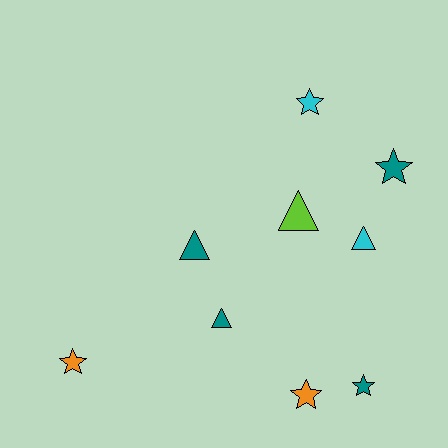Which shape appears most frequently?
Star, with 5 objects.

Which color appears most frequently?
Teal, with 4 objects.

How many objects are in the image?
There are 9 objects.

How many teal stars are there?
There are 2 teal stars.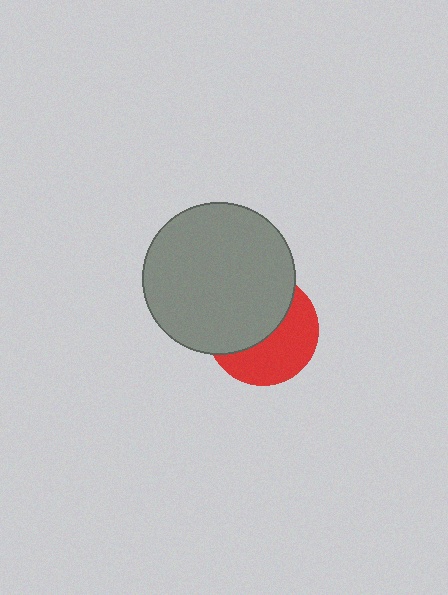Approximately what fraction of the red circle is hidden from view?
Roughly 52% of the red circle is hidden behind the gray circle.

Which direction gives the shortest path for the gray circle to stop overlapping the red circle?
Moving toward the upper-left gives the shortest separation.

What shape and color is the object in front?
The object in front is a gray circle.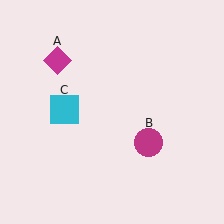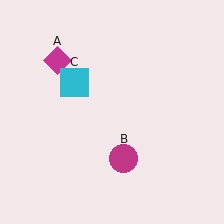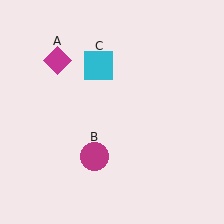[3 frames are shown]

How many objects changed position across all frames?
2 objects changed position: magenta circle (object B), cyan square (object C).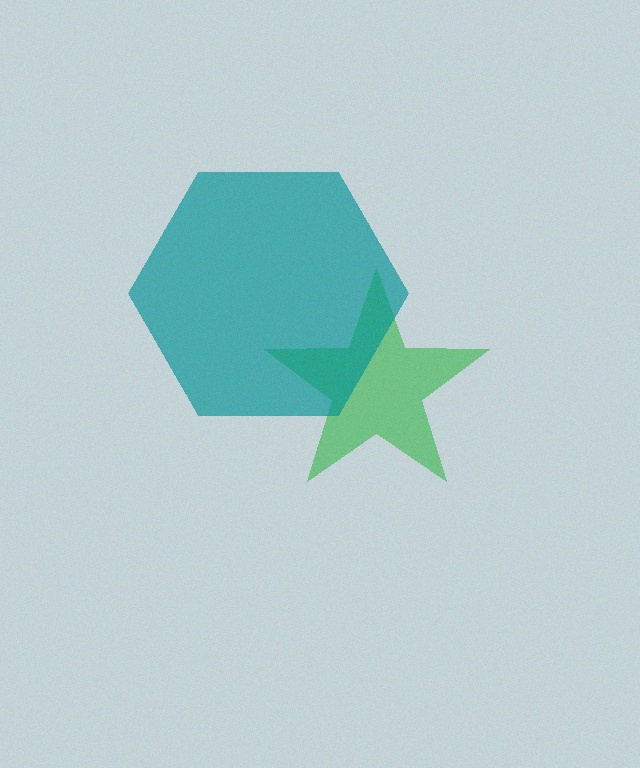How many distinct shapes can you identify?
There are 2 distinct shapes: a green star, a teal hexagon.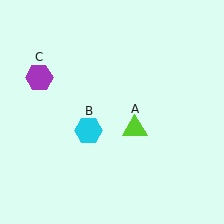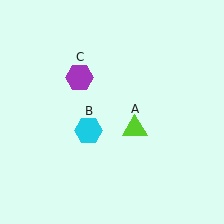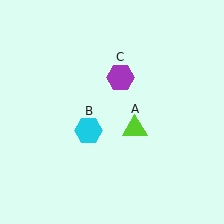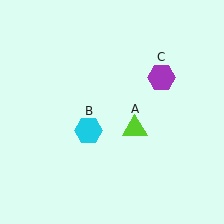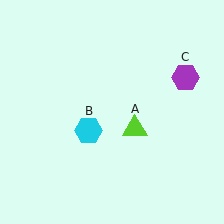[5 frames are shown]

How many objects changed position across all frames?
1 object changed position: purple hexagon (object C).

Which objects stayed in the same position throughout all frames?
Lime triangle (object A) and cyan hexagon (object B) remained stationary.